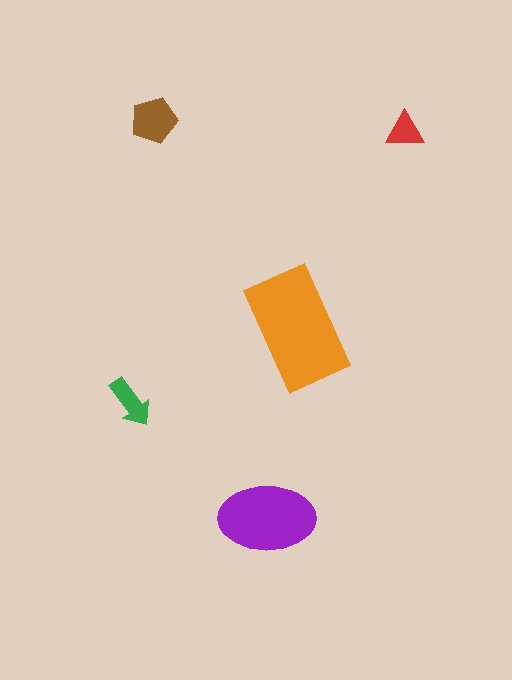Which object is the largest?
The orange rectangle.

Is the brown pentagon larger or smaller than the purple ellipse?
Smaller.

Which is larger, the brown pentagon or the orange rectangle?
The orange rectangle.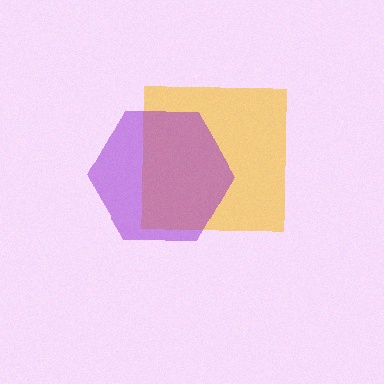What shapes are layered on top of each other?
The layered shapes are: a yellow square, a purple hexagon.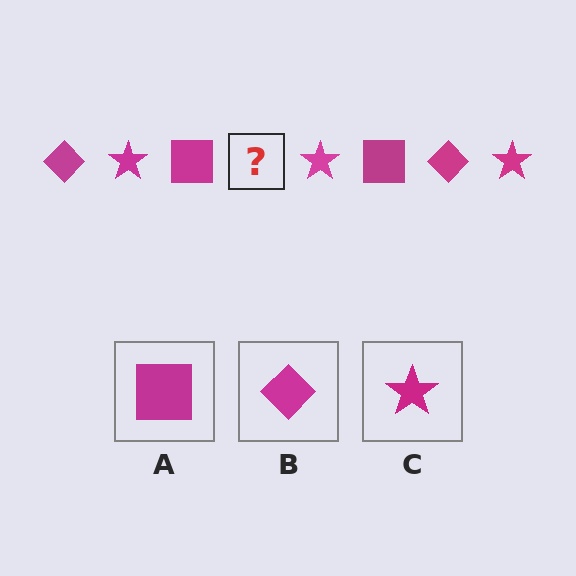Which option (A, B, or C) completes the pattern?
B.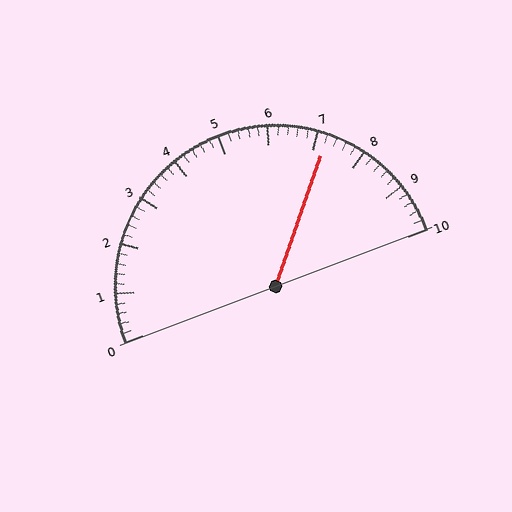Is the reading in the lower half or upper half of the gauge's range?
The reading is in the upper half of the range (0 to 10).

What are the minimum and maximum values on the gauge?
The gauge ranges from 0 to 10.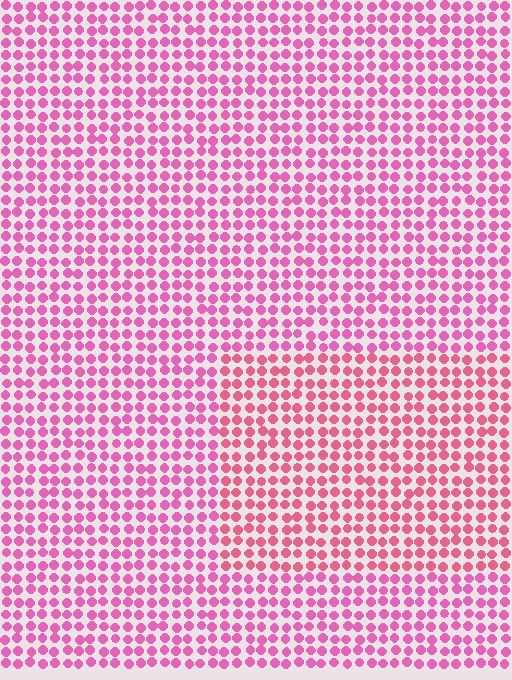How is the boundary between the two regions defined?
The boundary is defined purely by a slight shift in hue (about 22 degrees). Spacing, size, and orientation are identical on both sides.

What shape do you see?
I see a rectangle.